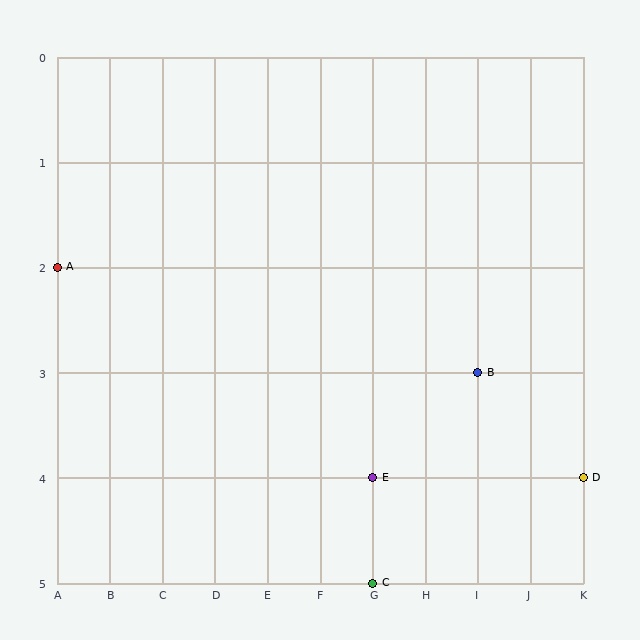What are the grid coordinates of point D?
Point D is at grid coordinates (K, 4).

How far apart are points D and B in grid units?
Points D and B are 2 columns and 1 row apart (about 2.2 grid units diagonally).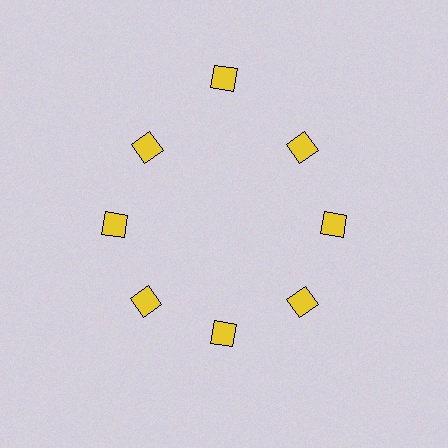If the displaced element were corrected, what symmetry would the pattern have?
It would have 8-fold rotational symmetry — the pattern would map onto itself every 45 degrees.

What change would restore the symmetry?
The symmetry would be restored by moving it inward, back onto the ring so that all 8 diamonds sit at equal angles and equal distance from the center.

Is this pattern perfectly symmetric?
No. The 8 yellow diamonds are arranged in a ring, but one element near the 12 o'clock position is pushed outward from the center, breaking the 8-fold rotational symmetry.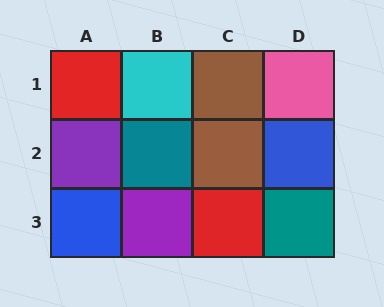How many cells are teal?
2 cells are teal.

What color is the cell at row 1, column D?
Pink.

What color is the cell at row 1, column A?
Red.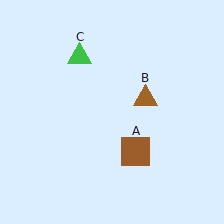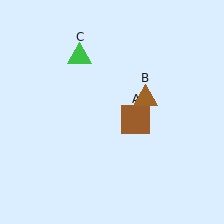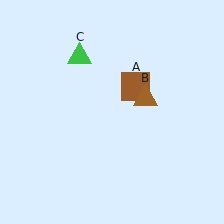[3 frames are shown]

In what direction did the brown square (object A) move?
The brown square (object A) moved up.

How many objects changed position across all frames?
1 object changed position: brown square (object A).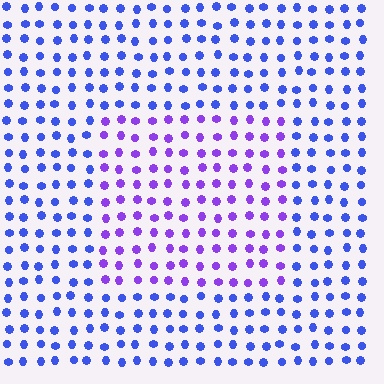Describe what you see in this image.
The image is filled with small blue elements in a uniform arrangement. A rectangle-shaped region is visible where the elements are tinted to a slightly different hue, forming a subtle color boundary.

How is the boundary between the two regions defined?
The boundary is defined purely by a slight shift in hue (about 38 degrees). Spacing, size, and orientation are identical on both sides.